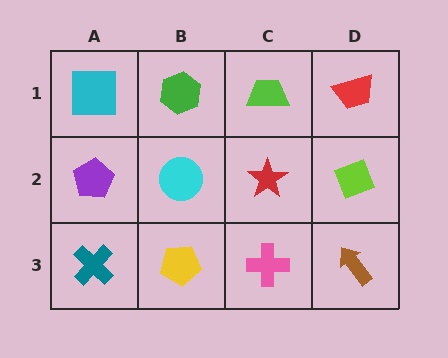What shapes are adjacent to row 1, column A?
A purple pentagon (row 2, column A), a green hexagon (row 1, column B).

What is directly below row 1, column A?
A purple pentagon.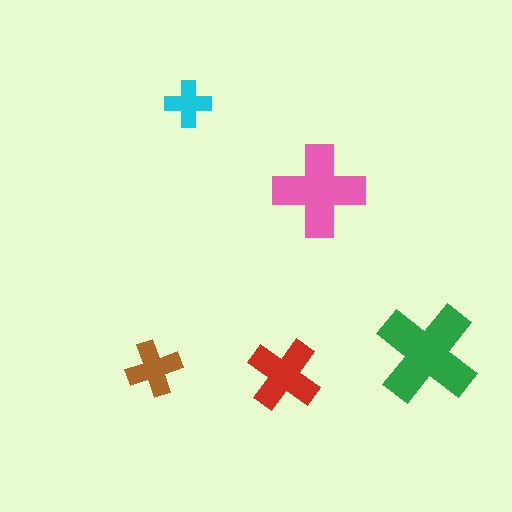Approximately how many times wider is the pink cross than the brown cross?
About 1.5 times wider.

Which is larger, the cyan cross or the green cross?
The green one.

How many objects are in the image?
There are 5 objects in the image.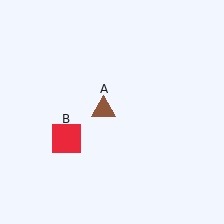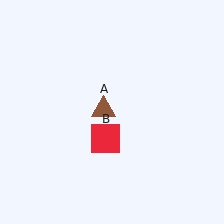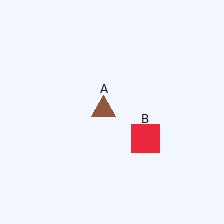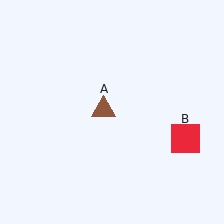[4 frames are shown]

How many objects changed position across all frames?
1 object changed position: red square (object B).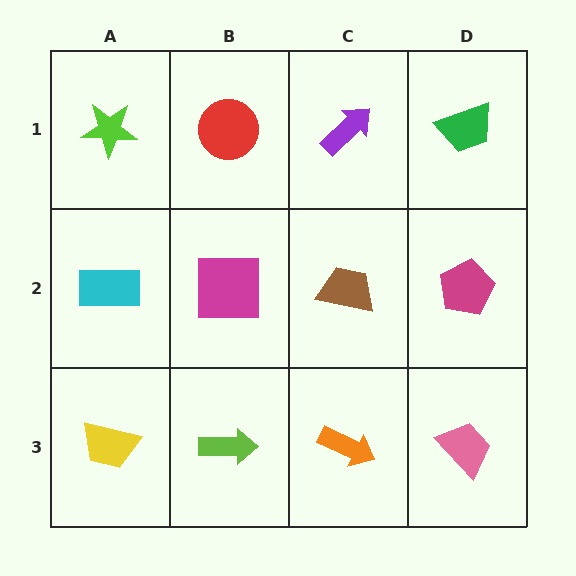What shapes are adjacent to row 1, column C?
A brown trapezoid (row 2, column C), a red circle (row 1, column B), a green trapezoid (row 1, column D).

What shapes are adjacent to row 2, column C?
A purple arrow (row 1, column C), an orange arrow (row 3, column C), a magenta square (row 2, column B), a magenta pentagon (row 2, column D).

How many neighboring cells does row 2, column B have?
4.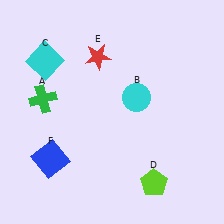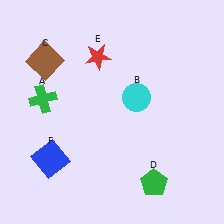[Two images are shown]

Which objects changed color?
C changed from cyan to brown. D changed from lime to green.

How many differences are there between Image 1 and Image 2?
There are 2 differences between the two images.